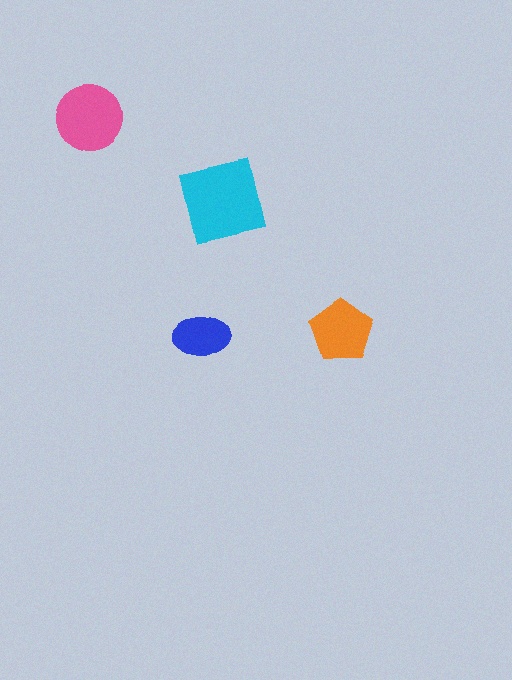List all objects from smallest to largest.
The blue ellipse, the orange pentagon, the pink circle, the cyan square.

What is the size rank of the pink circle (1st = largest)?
2nd.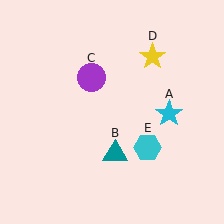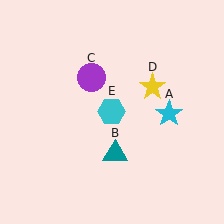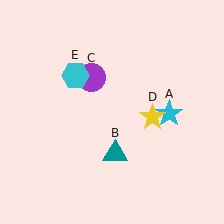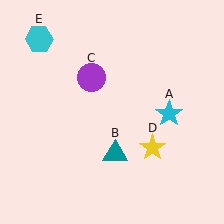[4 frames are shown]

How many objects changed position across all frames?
2 objects changed position: yellow star (object D), cyan hexagon (object E).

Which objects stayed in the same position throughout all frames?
Cyan star (object A) and teal triangle (object B) and purple circle (object C) remained stationary.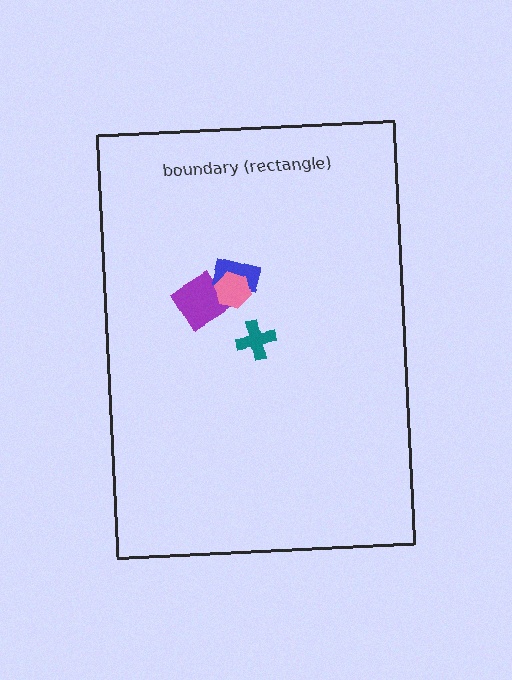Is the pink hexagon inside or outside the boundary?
Inside.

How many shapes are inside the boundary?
4 inside, 0 outside.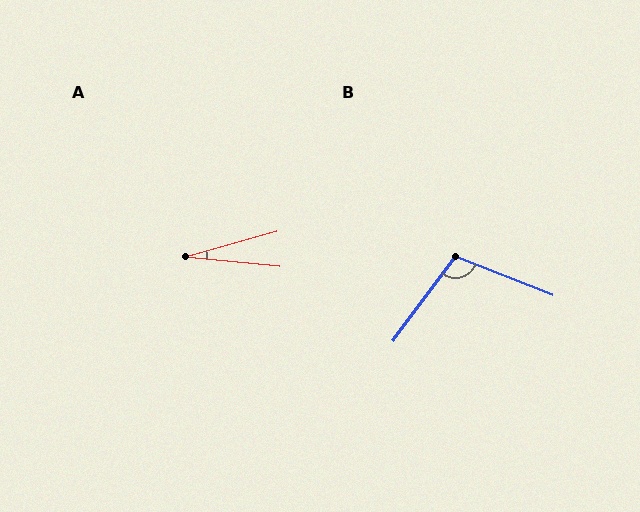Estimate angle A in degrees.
Approximately 21 degrees.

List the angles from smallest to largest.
A (21°), B (105°).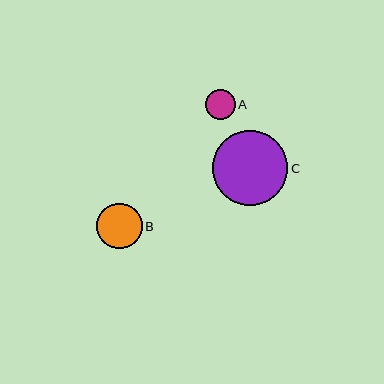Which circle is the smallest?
Circle A is the smallest with a size of approximately 30 pixels.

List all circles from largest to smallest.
From largest to smallest: C, B, A.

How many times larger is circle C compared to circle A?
Circle C is approximately 2.5 times the size of circle A.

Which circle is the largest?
Circle C is the largest with a size of approximately 75 pixels.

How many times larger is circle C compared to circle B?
Circle C is approximately 1.7 times the size of circle B.